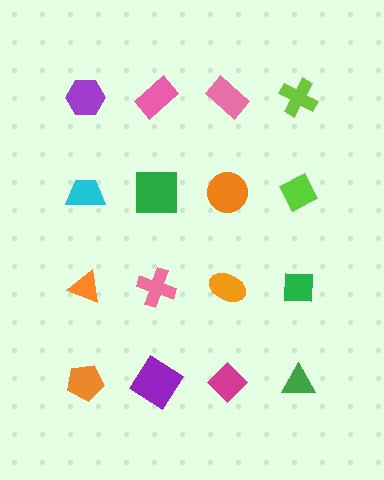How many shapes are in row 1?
4 shapes.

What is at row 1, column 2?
A pink rectangle.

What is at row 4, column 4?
A green triangle.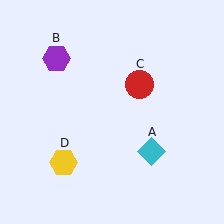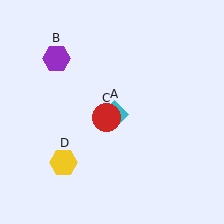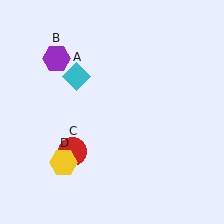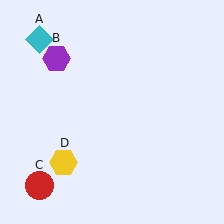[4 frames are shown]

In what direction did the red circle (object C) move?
The red circle (object C) moved down and to the left.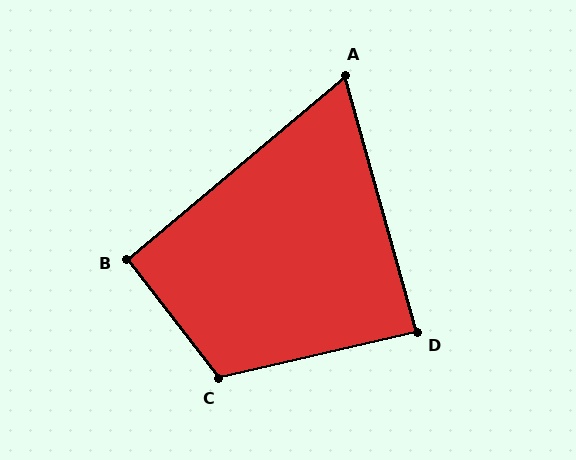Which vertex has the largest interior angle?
C, at approximately 114 degrees.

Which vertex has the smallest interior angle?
A, at approximately 66 degrees.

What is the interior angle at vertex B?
Approximately 92 degrees (approximately right).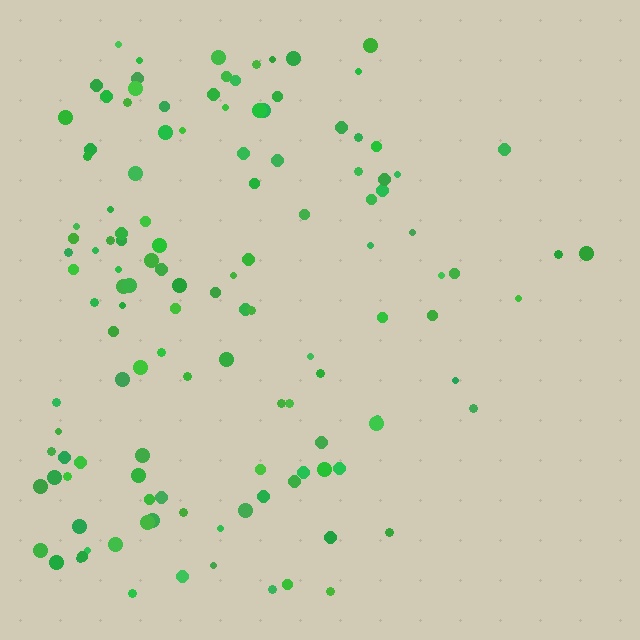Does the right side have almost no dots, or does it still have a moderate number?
Still a moderate number, just noticeably fewer than the left.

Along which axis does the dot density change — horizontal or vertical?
Horizontal.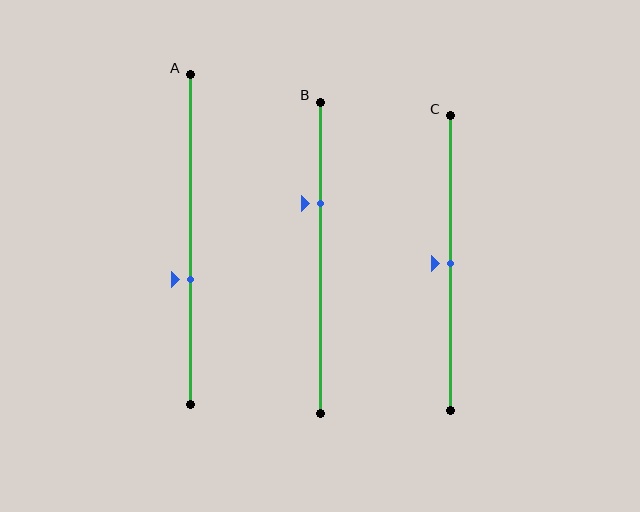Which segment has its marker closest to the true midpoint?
Segment C has its marker closest to the true midpoint.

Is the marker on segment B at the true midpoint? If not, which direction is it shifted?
No, the marker on segment B is shifted upward by about 18% of the segment length.